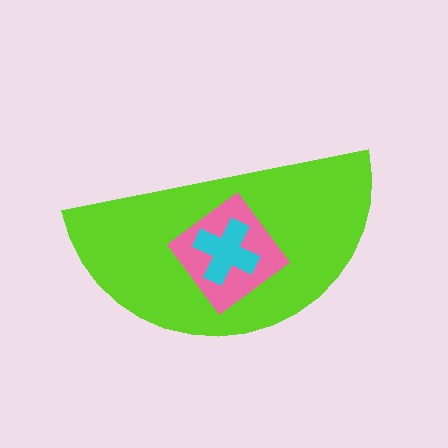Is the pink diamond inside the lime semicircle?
Yes.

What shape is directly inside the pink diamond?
The cyan cross.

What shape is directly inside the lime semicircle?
The pink diamond.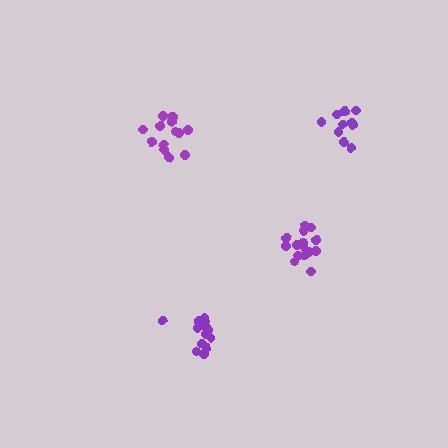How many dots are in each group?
Group 1: 14 dots, Group 2: 16 dots, Group 3: 15 dots, Group 4: 11 dots (56 total).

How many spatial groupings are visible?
There are 4 spatial groupings.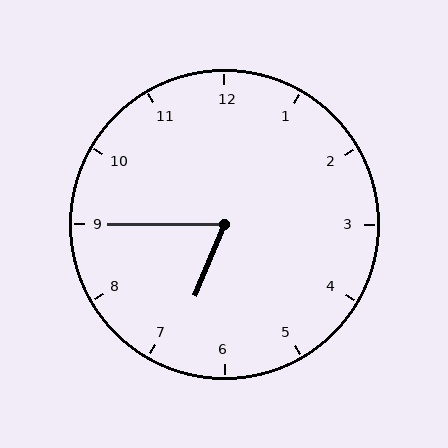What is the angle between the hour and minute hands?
Approximately 68 degrees.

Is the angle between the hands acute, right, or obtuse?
It is acute.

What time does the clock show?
6:45.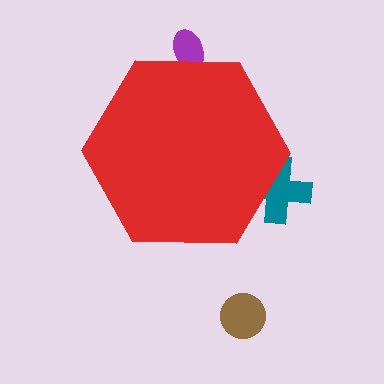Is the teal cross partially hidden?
Yes, the teal cross is partially hidden behind the red hexagon.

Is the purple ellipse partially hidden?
Yes, the purple ellipse is partially hidden behind the red hexagon.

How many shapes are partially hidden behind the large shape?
2 shapes are partially hidden.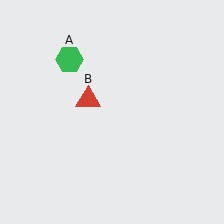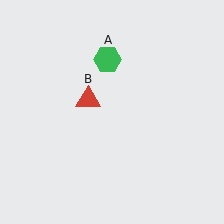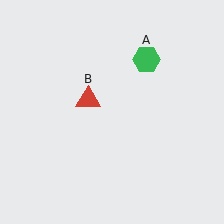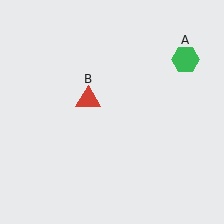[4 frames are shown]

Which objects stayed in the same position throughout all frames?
Red triangle (object B) remained stationary.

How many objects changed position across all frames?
1 object changed position: green hexagon (object A).